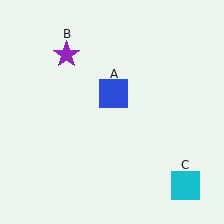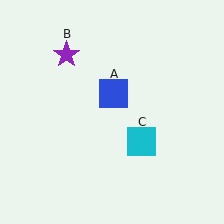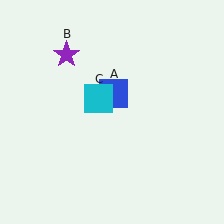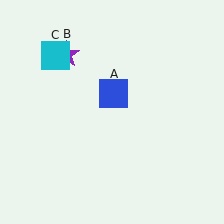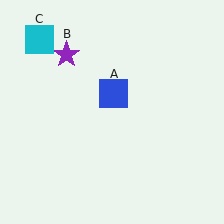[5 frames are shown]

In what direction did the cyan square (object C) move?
The cyan square (object C) moved up and to the left.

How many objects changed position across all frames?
1 object changed position: cyan square (object C).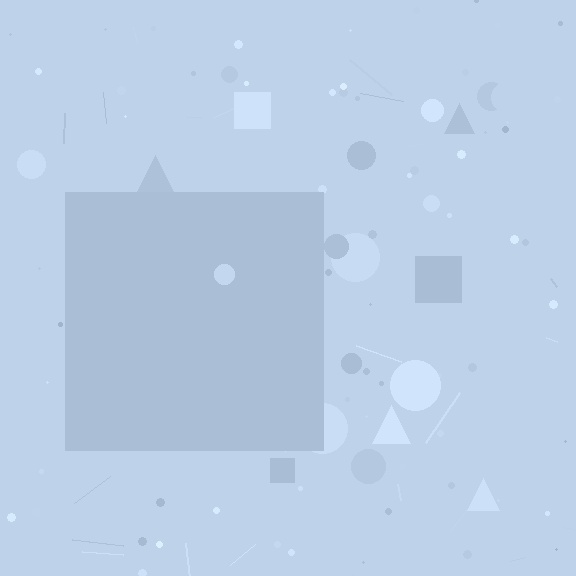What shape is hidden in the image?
A square is hidden in the image.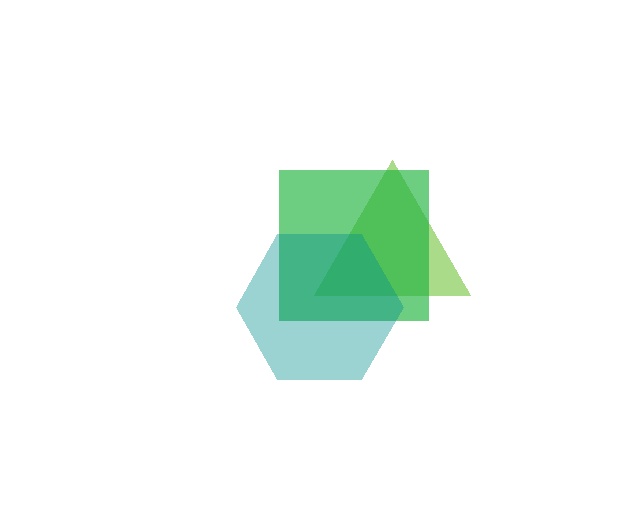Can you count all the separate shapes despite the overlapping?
Yes, there are 3 separate shapes.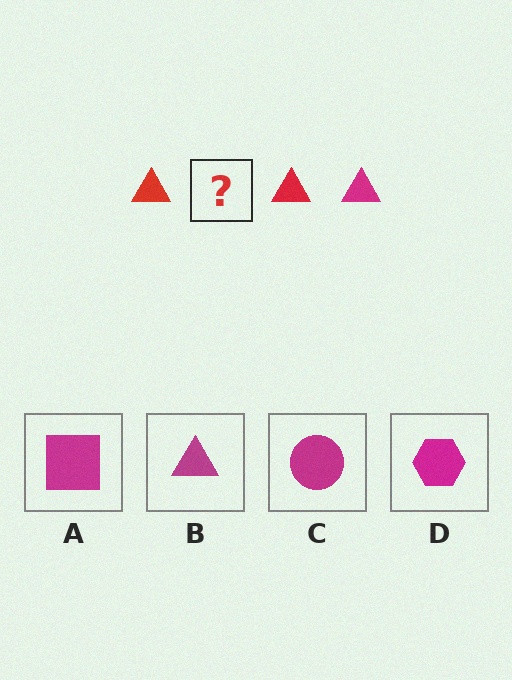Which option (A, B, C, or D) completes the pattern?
B.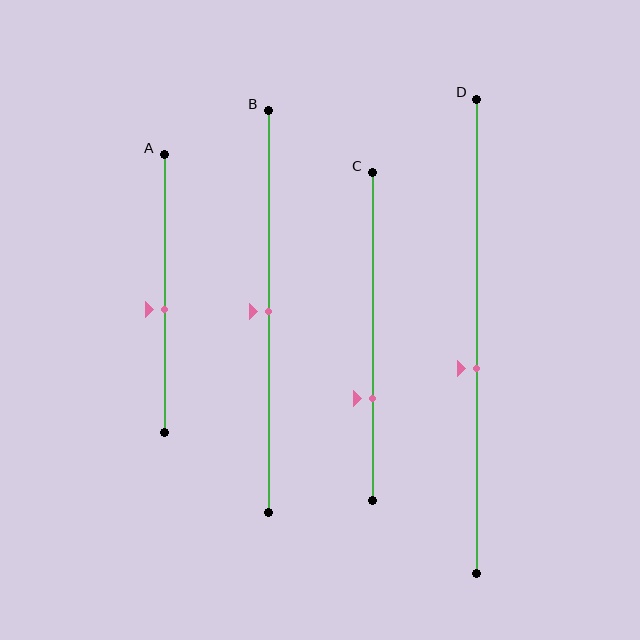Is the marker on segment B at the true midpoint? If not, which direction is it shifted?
Yes, the marker on segment B is at the true midpoint.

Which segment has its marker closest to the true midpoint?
Segment B has its marker closest to the true midpoint.